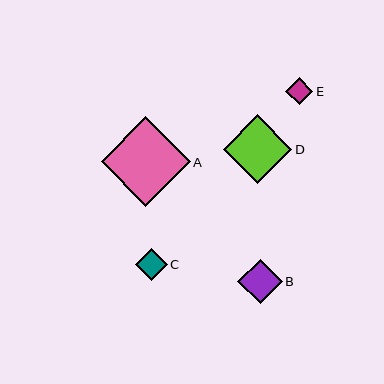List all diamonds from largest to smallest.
From largest to smallest: A, D, B, C, E.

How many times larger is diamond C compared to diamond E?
Diamond C is approximately 1.2 times the size of diamond E.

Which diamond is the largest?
Diamond A is the largest with a size of approximately 89 pixels.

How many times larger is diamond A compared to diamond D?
Diamond A is approximately 1.3 times the size of diamond D.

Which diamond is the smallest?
Diamond E is the smallest with a size of approximately 27 pixels.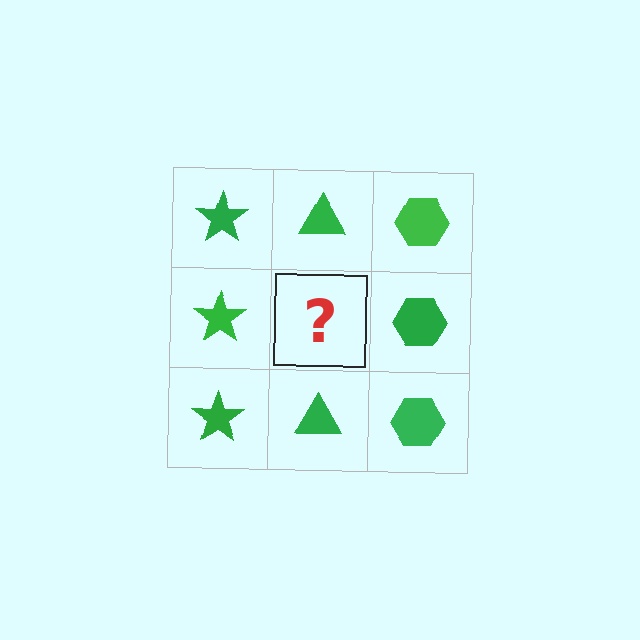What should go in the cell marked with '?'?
The missing cell should contain a green triangle.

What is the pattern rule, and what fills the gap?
The rule is that each column has a consistent shape. The gap should be filled with a green triangle.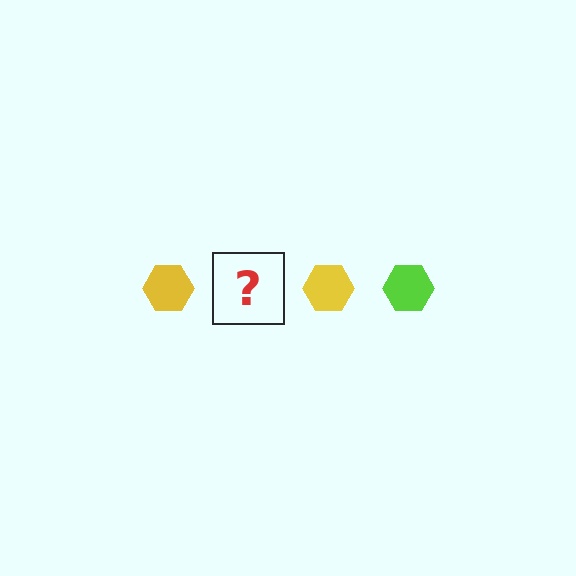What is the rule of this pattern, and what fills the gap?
The rule is that the pattern cycles through yellow, lime hexagons. The gap should be filled with a lime hexagon.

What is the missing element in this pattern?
The missing element is a lime hexagon.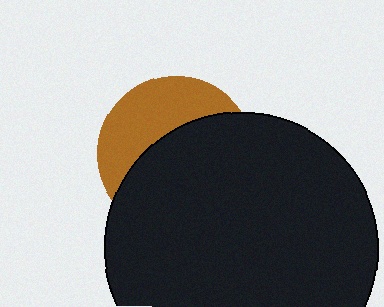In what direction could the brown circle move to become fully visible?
The brown circle could move up. That would shift it out from behind the black circle entirely.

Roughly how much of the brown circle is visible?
A small part of it is visible (roughly 38%).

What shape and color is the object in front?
The object in front is a black circle.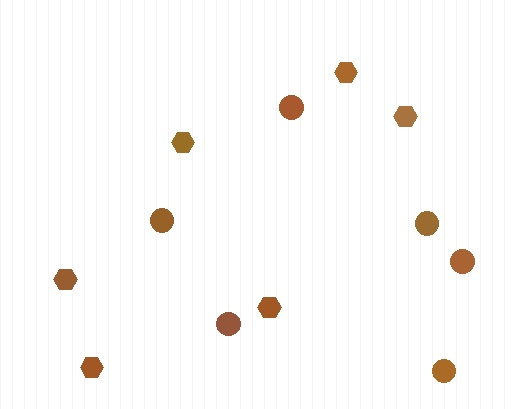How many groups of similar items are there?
There are 2 groups: one group of hexagons (6) and one group of circles (6).